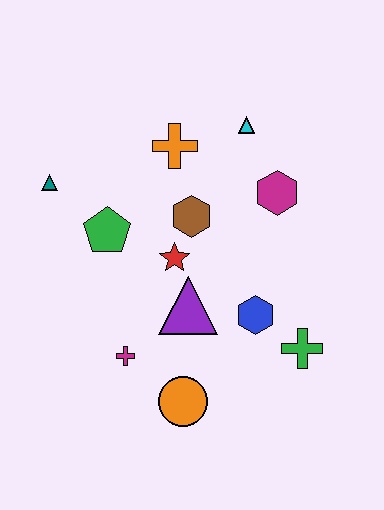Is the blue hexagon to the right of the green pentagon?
Yes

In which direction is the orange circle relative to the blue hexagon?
The orange circle is below the blue hexagon.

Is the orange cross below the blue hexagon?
No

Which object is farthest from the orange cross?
The orange circle is farthest from the orange cross.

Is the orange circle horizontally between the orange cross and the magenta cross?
No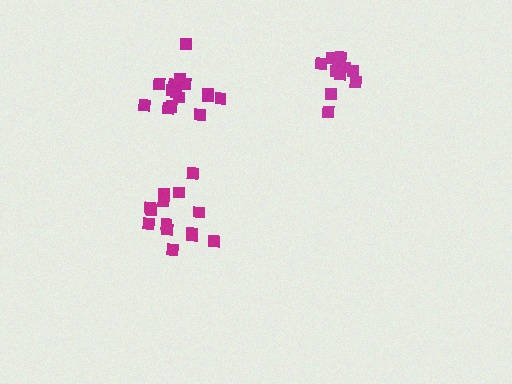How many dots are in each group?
Group 1: 11 dots, Group 2: 15 dots, Group 3: 14 dots (40 total).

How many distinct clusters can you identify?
There are 3 distinct clusters.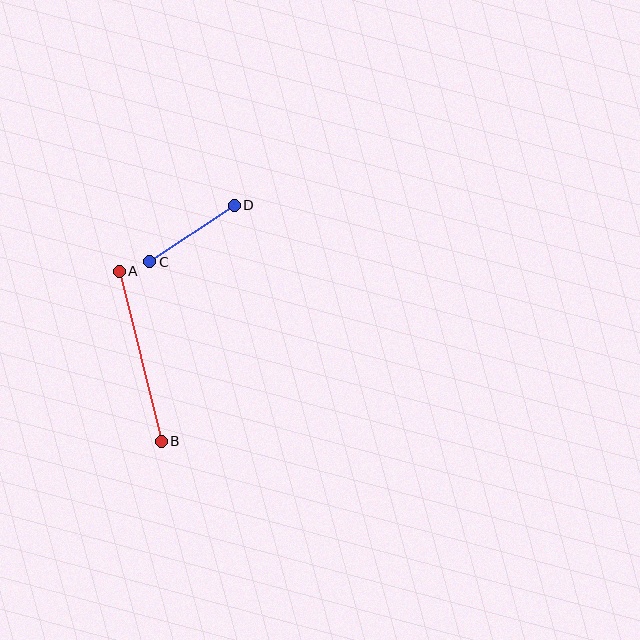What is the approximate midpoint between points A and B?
The midpoint is at approximately (140, 356) pixels.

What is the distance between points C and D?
The distance is approximately 101 pixels.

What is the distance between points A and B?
The distance is approximately 175 pixels.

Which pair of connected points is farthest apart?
Points A and B are farthest apart.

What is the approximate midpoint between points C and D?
The midpoint is at approximately (192, 234) pixels.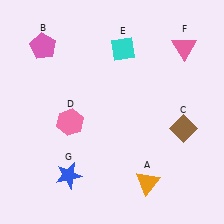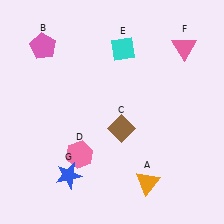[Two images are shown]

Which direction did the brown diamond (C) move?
The brown diamond (C) moved left.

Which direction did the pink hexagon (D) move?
The pink hexagon (D) moved down.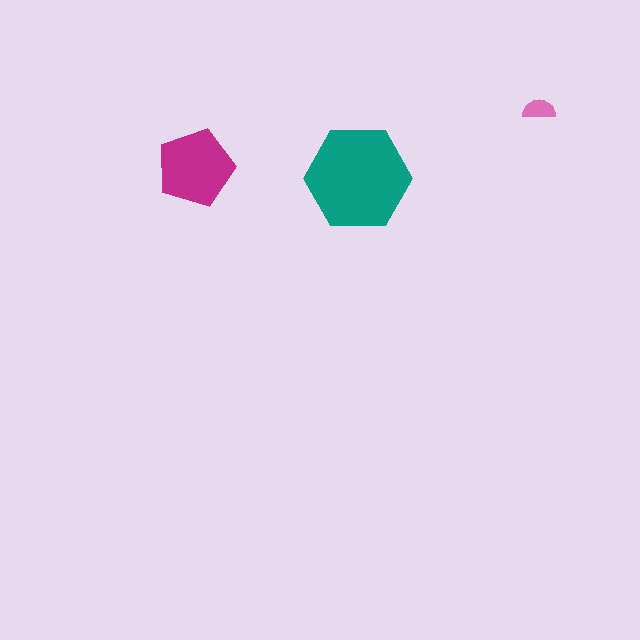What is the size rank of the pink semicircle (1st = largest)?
3rd.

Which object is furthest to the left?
The magenta pentagon is leftmost.